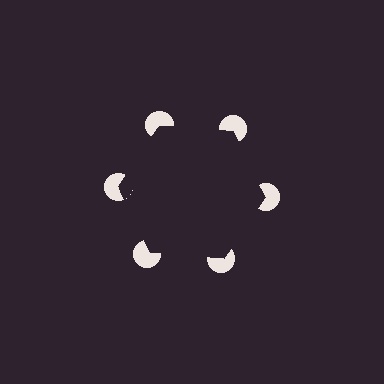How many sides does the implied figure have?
6 sides.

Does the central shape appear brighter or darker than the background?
It typically appears slightly darker than the background, even though no actual brightness change is drawn.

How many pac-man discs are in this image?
There are 6 — one at each vertex of the illusory hexagon.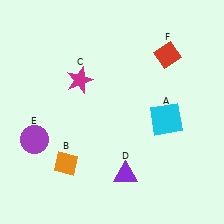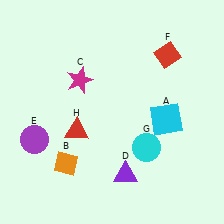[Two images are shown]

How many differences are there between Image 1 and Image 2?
There are 2 differences between the two images.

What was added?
A cyan circle (G), a red triangle (H) were added in Image 2.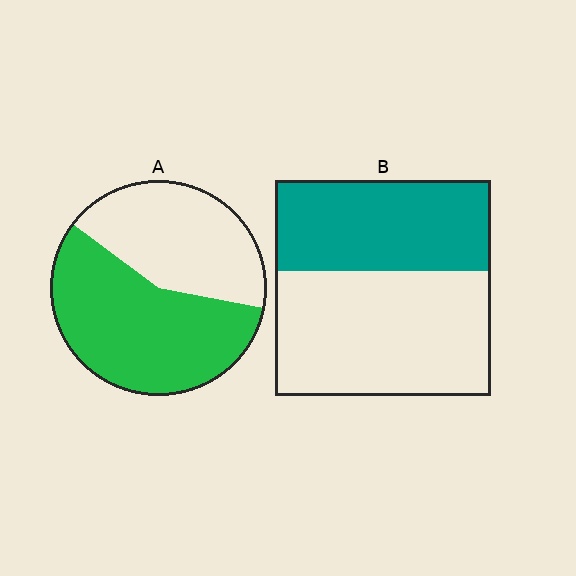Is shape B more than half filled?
No.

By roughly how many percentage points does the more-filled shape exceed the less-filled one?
By roughly 15 percentage points (A over B).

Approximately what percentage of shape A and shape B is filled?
A is approximately 55% and B is approximately 40%.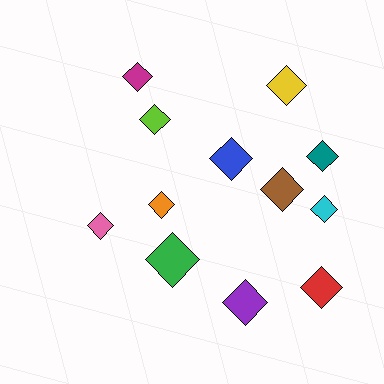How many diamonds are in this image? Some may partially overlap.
There are 12 diamonds.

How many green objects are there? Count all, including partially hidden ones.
There is 1 green object.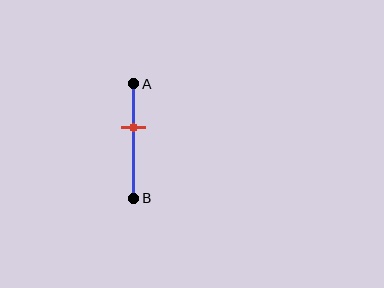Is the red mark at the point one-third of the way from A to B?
No, the mark is at about 40% from A, not at the 33% one-third point.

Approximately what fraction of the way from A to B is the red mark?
The red mark is approximately 40% of the way from A to B.